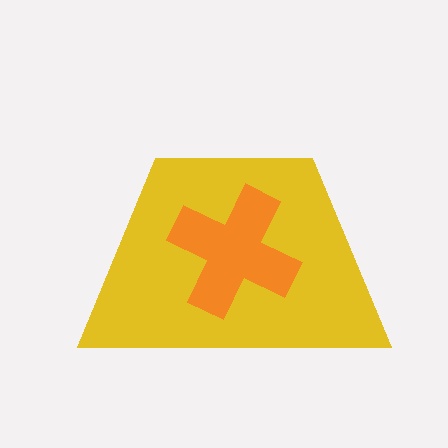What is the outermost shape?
The yellow trapezoid.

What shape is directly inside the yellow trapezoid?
The orange cross.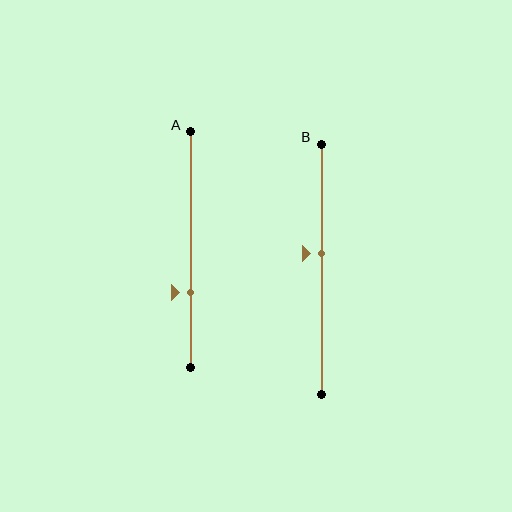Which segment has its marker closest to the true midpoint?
Segment B has its marker closest to the true midpoint.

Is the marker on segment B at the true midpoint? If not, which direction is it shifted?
No, the marker on segment B is shifted upward by about 6% of the segment length.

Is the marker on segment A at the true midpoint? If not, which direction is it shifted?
No, the marker on segment A is shifted downward by about 18% of the segment length.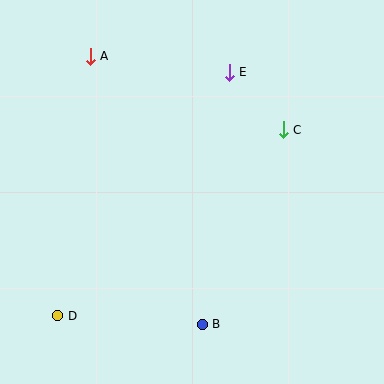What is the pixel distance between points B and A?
The distance between B and A is 291 pixels.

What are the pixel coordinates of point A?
Point A is at (90, 56).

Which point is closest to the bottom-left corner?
Point D is closest to the bottom-left corner.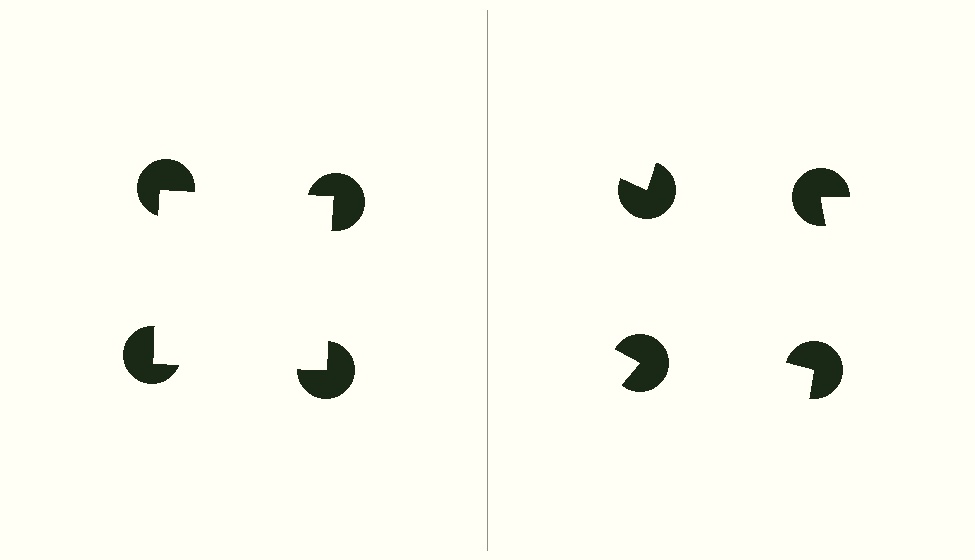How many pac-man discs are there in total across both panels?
8 — 4 on each side.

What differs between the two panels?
The pac-man discs are positioned identically on both sides; only the wedge orientations differ. On the left they align to a square; on the right they are misaligned.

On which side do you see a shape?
An illusory square appears on the left side. On the right side the wedge cuts are rotated, so no coherent shape forms.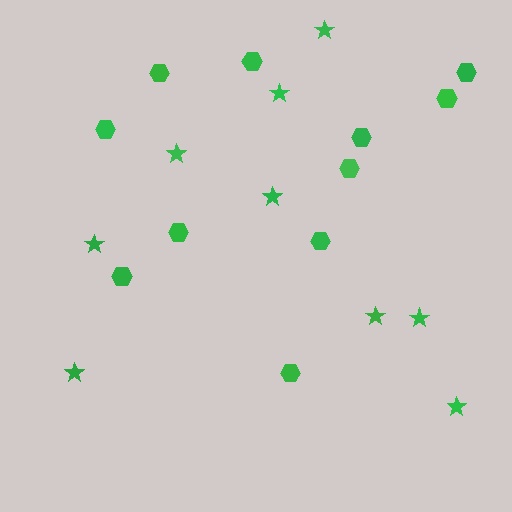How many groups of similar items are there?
There are 2 groups: one group of hexagons (11) and one group of stars (9).